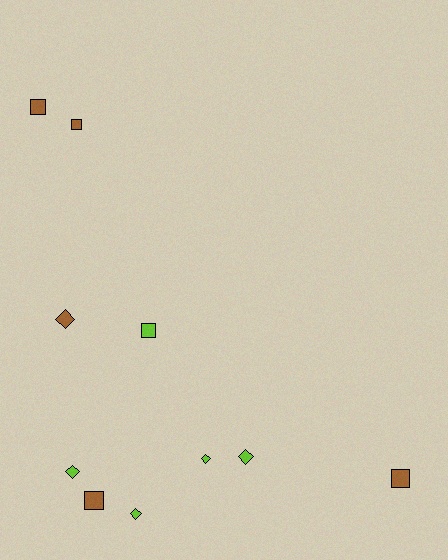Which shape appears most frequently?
Square, with 5 objects.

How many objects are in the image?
There are 10 objects.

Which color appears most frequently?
Lime, with 5 objects.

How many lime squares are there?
There is 1 lime square.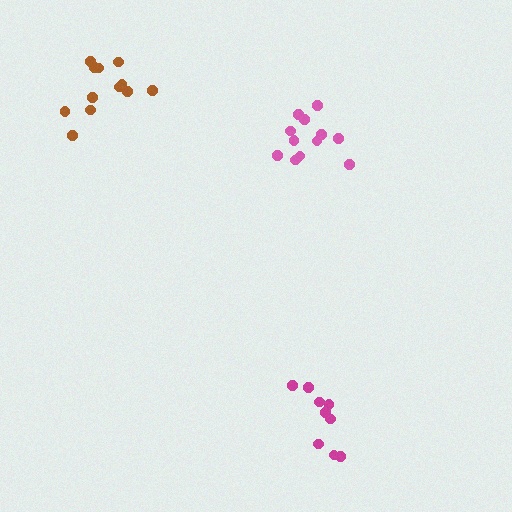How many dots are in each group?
Group 1: 12 dots, Group 2: 9 dots, Group 3: 12 dots (33 total).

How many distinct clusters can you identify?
There are 3 distinct clusters.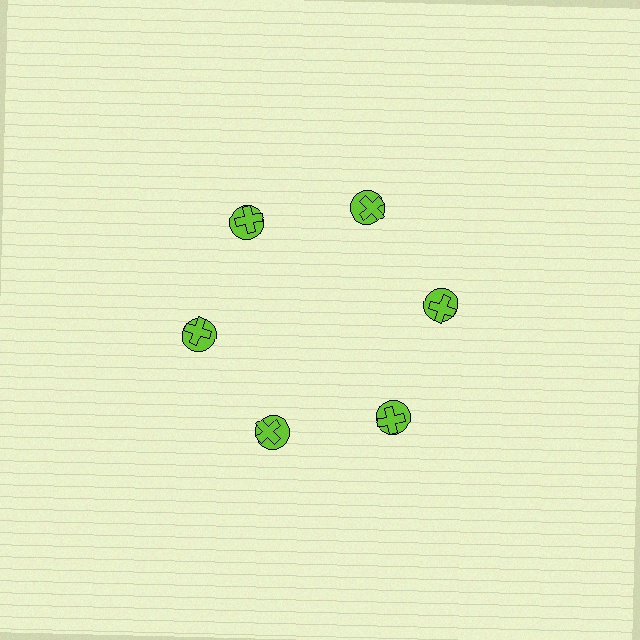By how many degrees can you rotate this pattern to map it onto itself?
The pattern maps onto itself every 60 degrees of rotation.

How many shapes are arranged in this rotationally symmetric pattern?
There are 12 shapes, arranged in 6 groups of 2.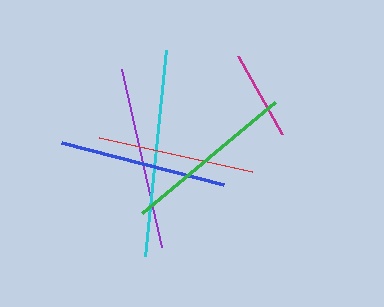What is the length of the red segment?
The red segment is approximately 157 pixels long.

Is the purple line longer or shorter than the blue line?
The purple line is longer than the blue line.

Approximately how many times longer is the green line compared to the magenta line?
The green line is approximately 1.9 times the length of the magenta line.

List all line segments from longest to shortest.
From longest to shortest: cyan, purple, green, blue, red, magenta.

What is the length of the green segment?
The green segment is approximately 173 pixels long.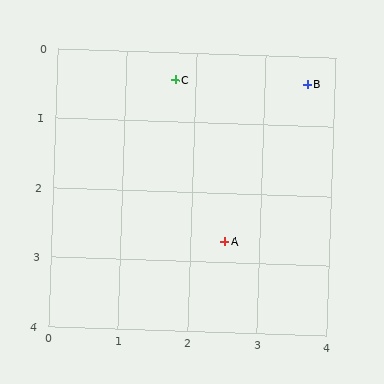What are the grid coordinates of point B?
Point B is at approximately (3.6, 0.4).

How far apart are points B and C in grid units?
Points B and C are about 1.9 grid units apart.